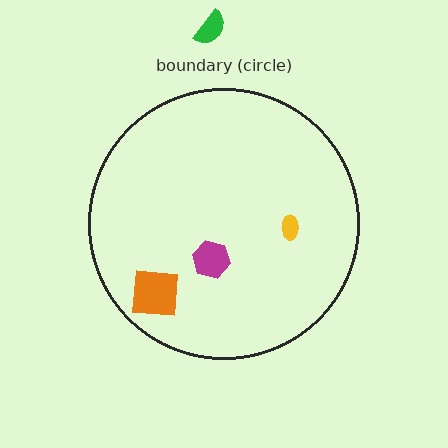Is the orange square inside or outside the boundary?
Inside.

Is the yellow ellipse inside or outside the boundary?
Inside.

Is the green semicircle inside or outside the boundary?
Outside.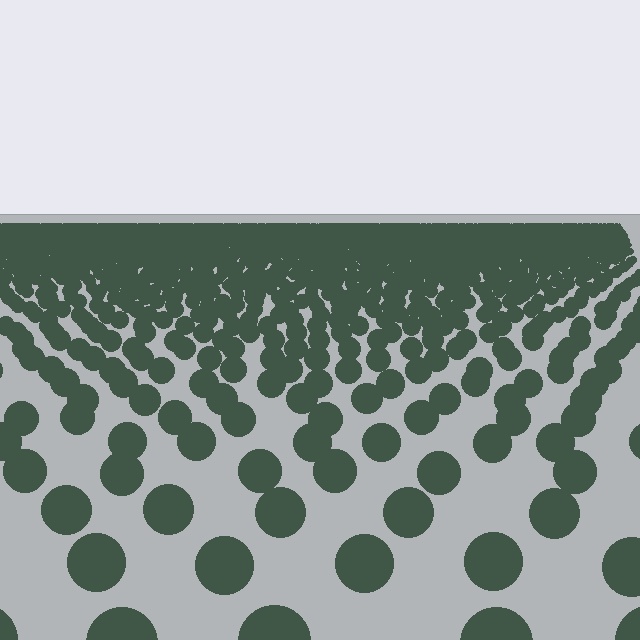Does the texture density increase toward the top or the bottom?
Density increases toward the top.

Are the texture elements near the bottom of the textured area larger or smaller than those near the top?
Larger. Near the bottom, elements are closer to the viewer and appear at a bigger on-screen size.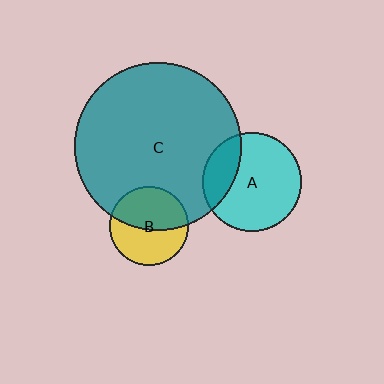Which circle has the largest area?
Circle C (teal).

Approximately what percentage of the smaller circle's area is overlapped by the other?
Approximately 25%.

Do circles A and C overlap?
Yes.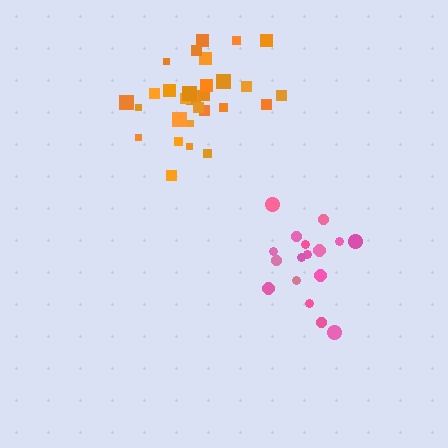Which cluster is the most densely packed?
Orange.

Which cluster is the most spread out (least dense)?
Pink.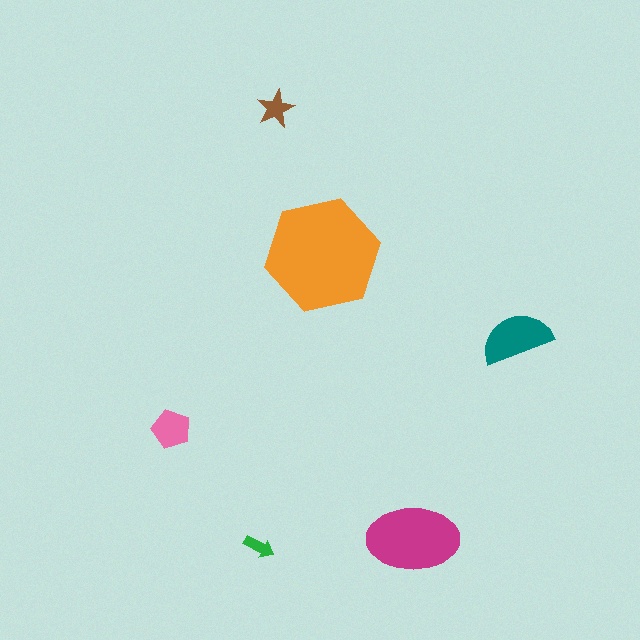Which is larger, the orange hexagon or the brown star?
The orange hexagon.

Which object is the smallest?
The green arrow.